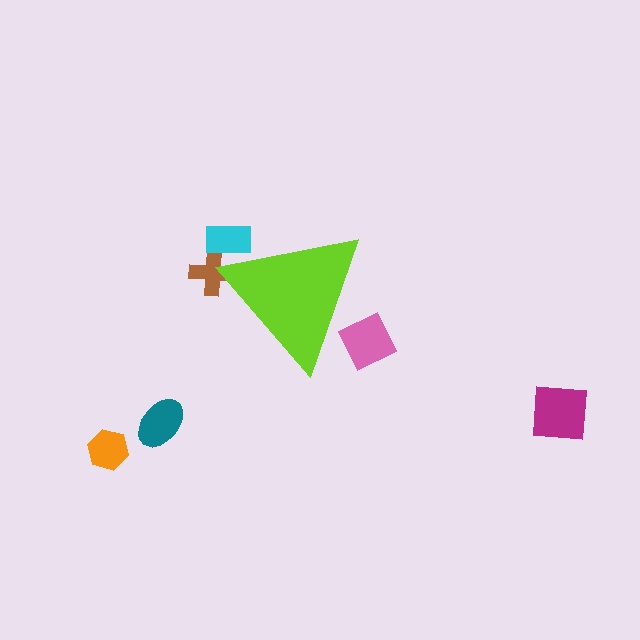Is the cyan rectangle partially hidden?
Yes, the cyan rectangle is partially hidden behind the lime triangle.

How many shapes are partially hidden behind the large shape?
3 shapes are partially hidden.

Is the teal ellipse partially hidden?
No, the teal ellipse is fully visible.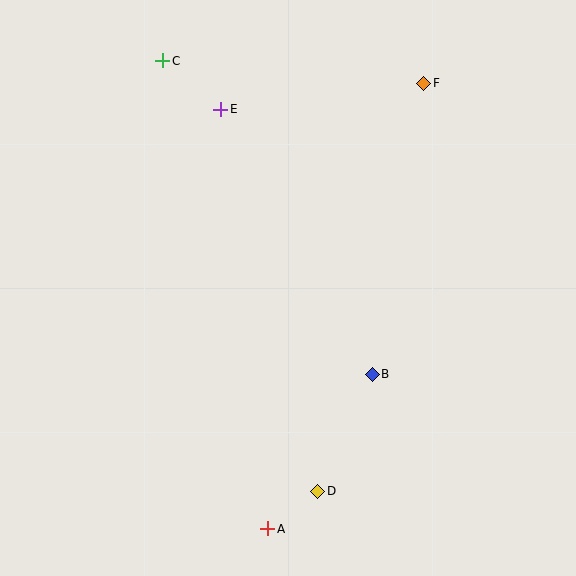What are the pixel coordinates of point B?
Point B is at (372, 374).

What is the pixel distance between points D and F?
The distance between D and F is 421 pixels.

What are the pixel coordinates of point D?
Point D is at (318, 491).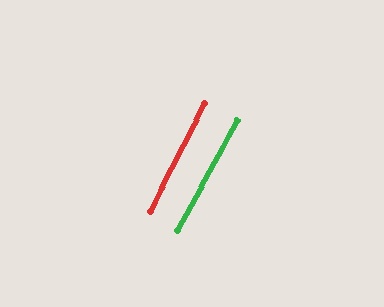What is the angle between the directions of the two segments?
Approximately 1 degree.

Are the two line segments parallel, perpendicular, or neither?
Parallel — their directions differ by only 1.0°.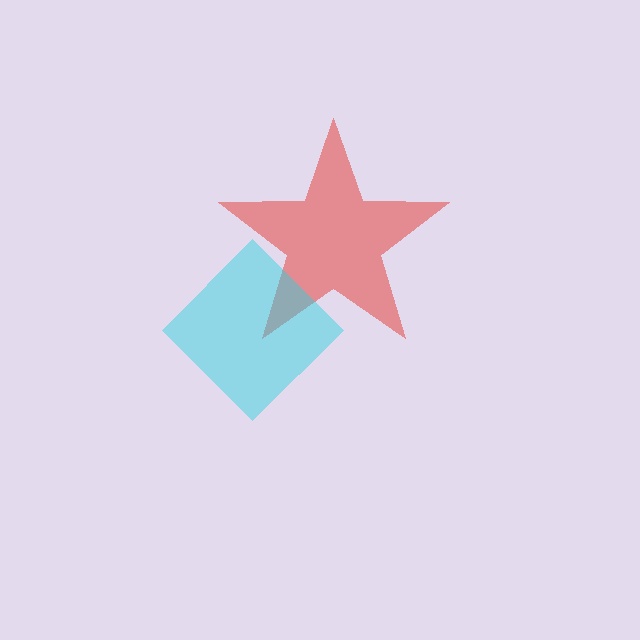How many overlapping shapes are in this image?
There are 2 overlapping shapes in the image.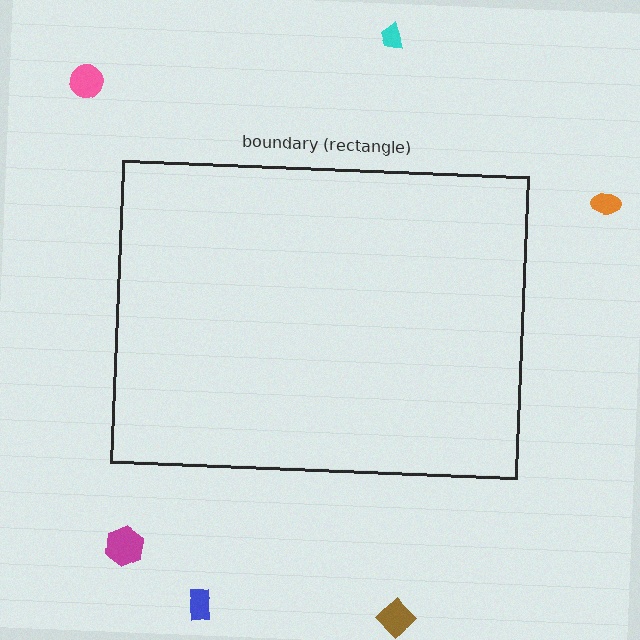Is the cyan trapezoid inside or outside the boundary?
Outside.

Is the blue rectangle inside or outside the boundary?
Outside.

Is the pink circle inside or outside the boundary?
Outside.